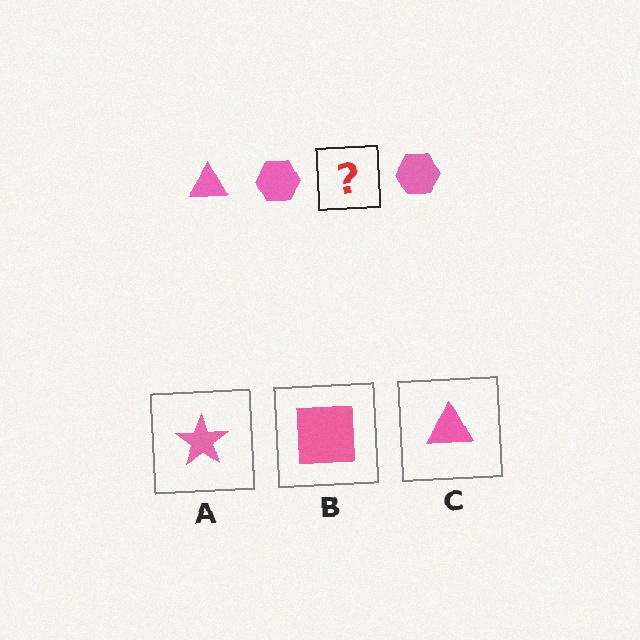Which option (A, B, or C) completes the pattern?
C.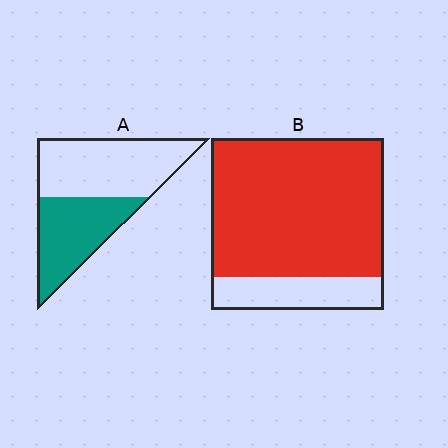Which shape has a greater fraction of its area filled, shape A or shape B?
Shape B.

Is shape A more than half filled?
No.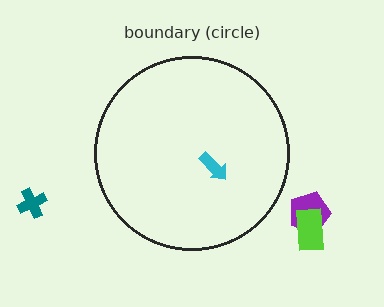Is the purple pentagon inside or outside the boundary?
Outside.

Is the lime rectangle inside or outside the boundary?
Outside.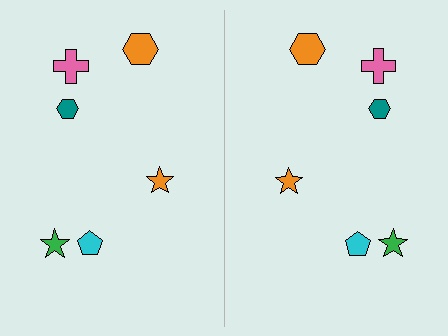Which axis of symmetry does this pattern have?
The pattern has a vertical axis of symmetry running through the center of the image.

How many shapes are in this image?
There are 12 shapes in this image.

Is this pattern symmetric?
Yes, this pattern has bilateral (reflection) symmetry.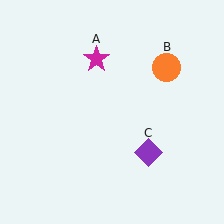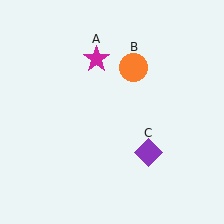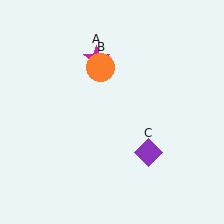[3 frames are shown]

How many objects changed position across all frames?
1 object changed position: orange circle (object B).